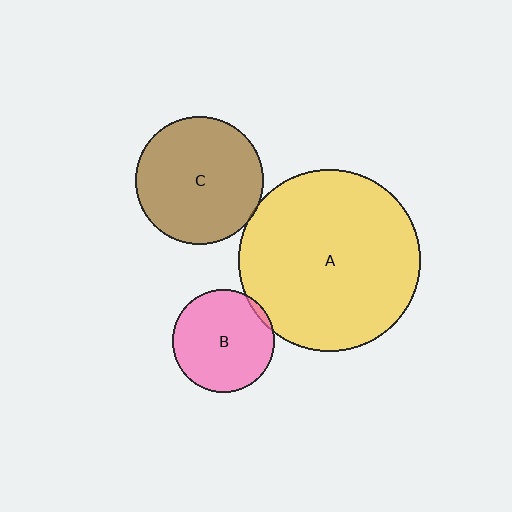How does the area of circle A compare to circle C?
Approximately 2.0 times.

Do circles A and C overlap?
Yes.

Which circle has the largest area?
Circle A (yellow).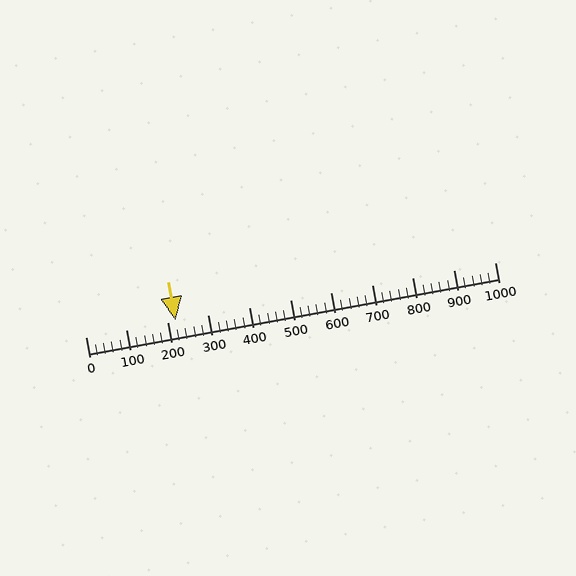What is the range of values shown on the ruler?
The ruler shows values from 0 to 1000.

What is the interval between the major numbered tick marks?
The major tick marks are spaced 100 units apart.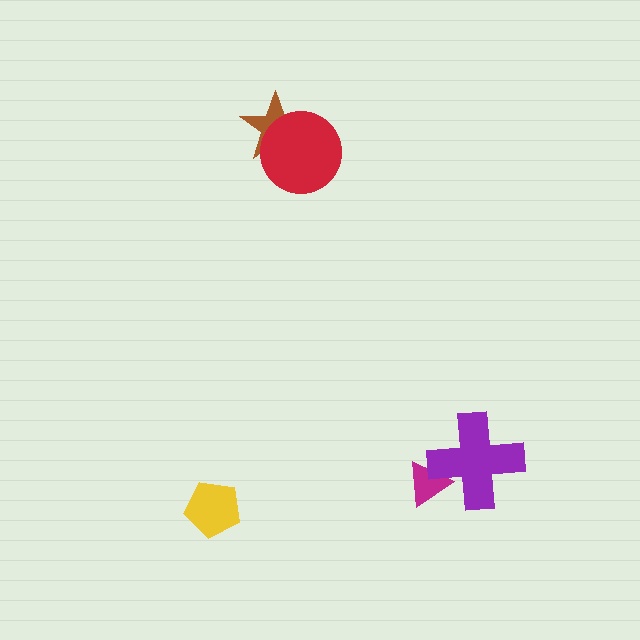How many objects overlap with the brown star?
1 object overlaps with the brown star.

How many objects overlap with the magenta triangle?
1 object overlaps with the magenta triangle.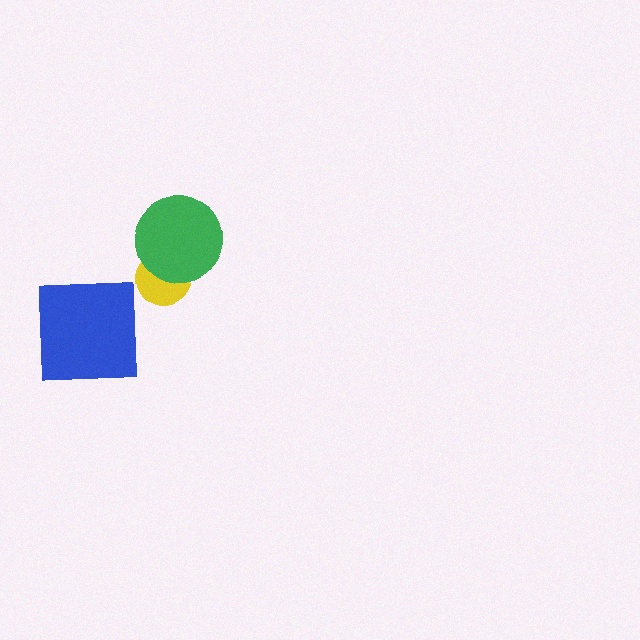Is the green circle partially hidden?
No, no other shape covers it.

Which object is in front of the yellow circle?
The green circle is in front of the yellow circle.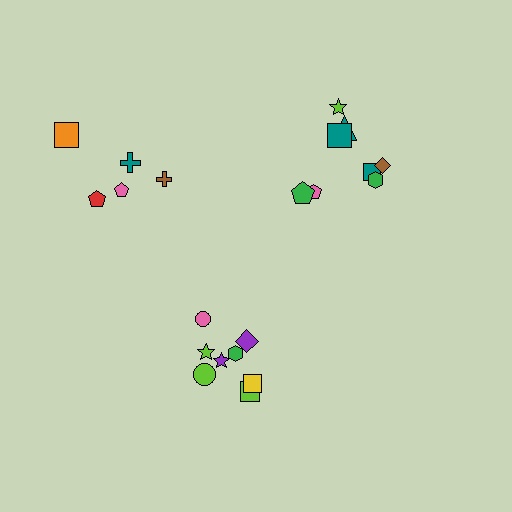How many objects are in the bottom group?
There are 8 objects.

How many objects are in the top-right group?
There are 8 objects.